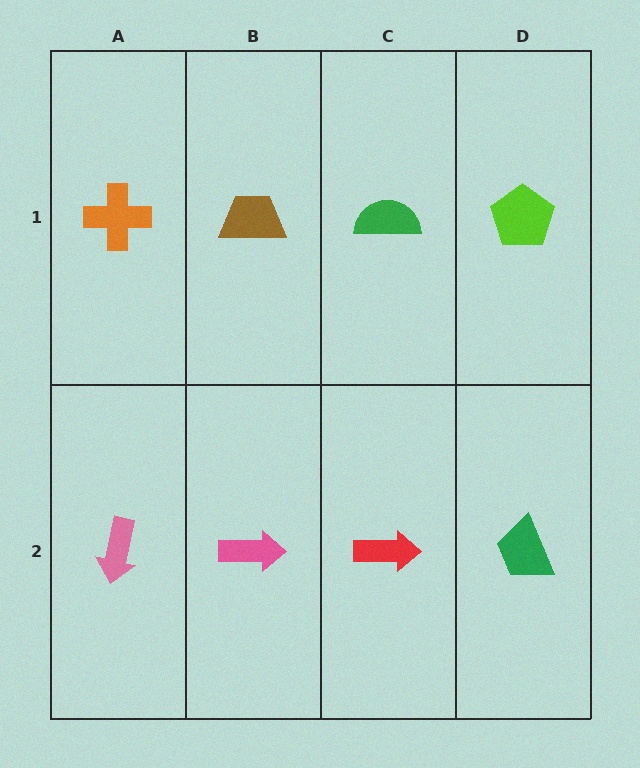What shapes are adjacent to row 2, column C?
A green semicircle (row 1, column C), a pink arrow (row 2, column B), a green trapezoid (row 2, column D).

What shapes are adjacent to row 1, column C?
A red arrow (row 2, column C), a brown trapezoid (row 1, column B), a lime pentagon (row 1, column D).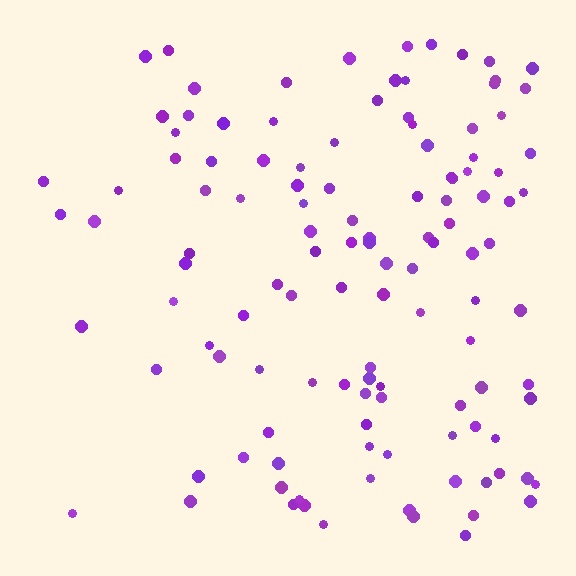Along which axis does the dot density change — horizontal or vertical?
Horizontal.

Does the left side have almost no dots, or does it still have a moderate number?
Still a moderate number, just noticeably fewer than the right.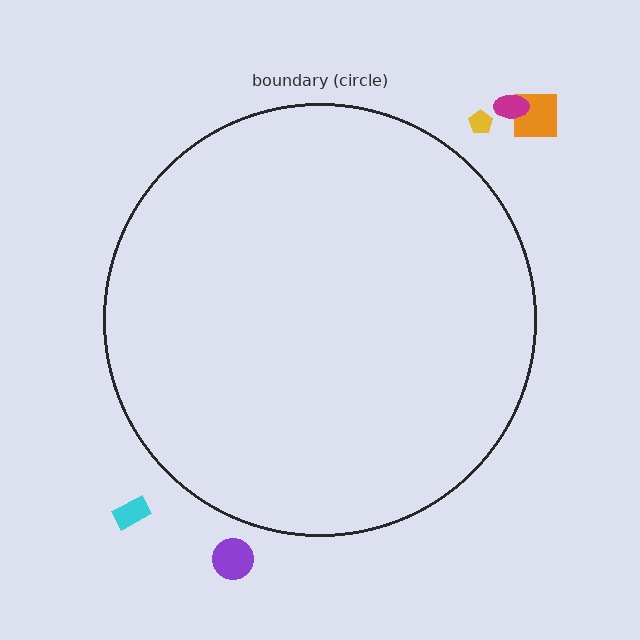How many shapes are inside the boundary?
0 inside, 5 outside.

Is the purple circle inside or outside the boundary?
Outside.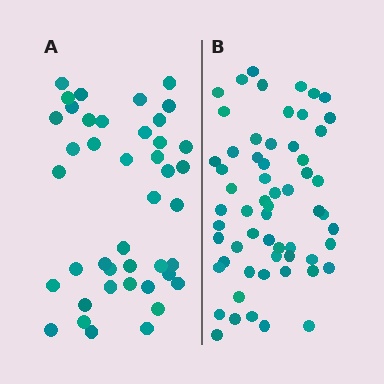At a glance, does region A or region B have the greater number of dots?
Region B (the right region) has more dots.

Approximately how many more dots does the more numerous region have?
Region B has approximately 20 more dots than region A.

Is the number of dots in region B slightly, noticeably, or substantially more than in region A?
Region B has noticeably more, but not dramatically so. The ratio is roughly 1.4 to 1.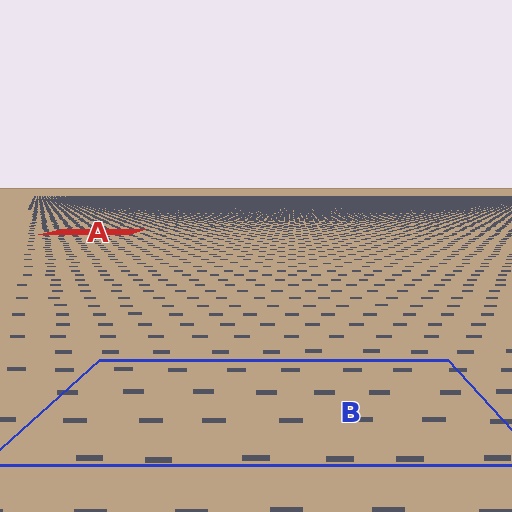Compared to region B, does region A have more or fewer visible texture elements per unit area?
Region A has more texture elements per unit area — they are packed more densely because it is farther away.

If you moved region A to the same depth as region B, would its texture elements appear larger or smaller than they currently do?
They would appear larger. At a closer depth, the same texture elements are projected at a bigger on-screen size.